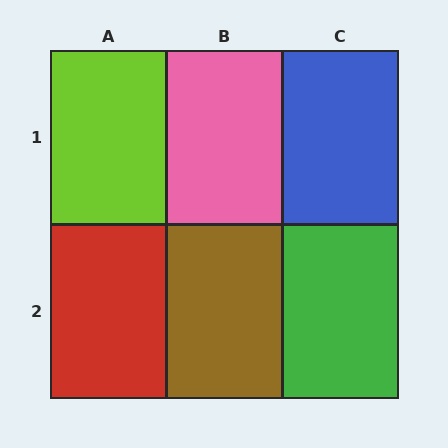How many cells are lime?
1 cell is lime.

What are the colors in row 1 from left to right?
Lime, pink, blue.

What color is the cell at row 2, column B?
Brown.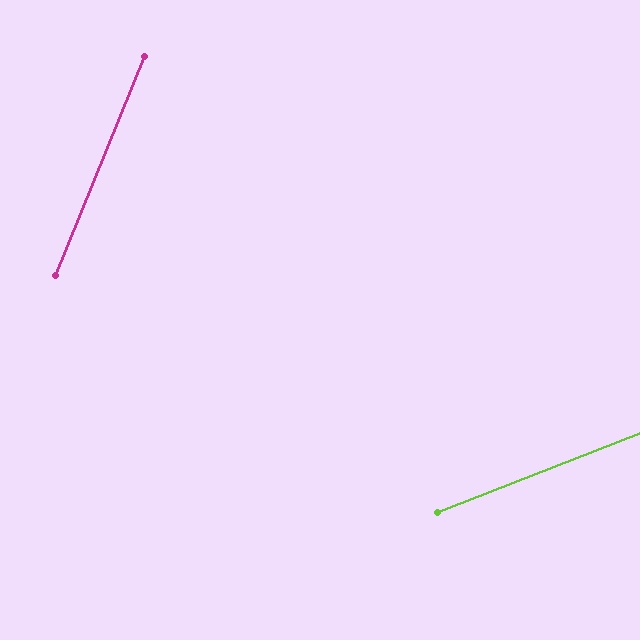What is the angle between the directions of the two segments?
Approximately 46 degrees.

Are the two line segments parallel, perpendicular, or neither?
Neither parallel nor perpendicular — they differ by about 46°.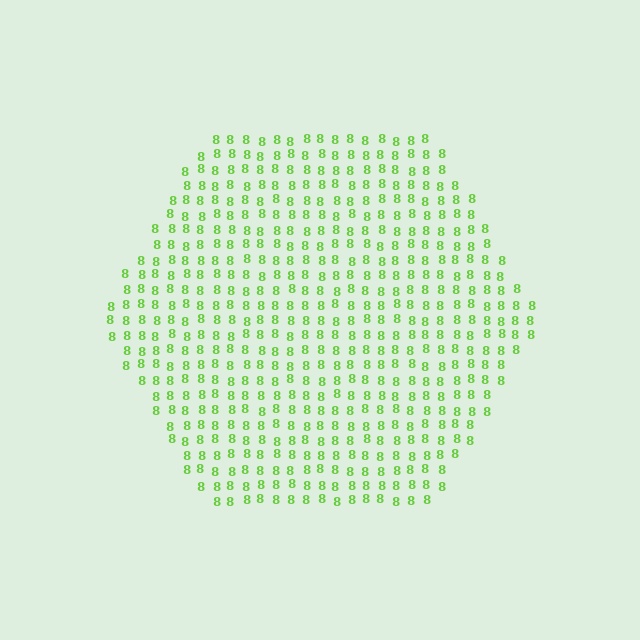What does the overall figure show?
The overall figure shows a hexagon.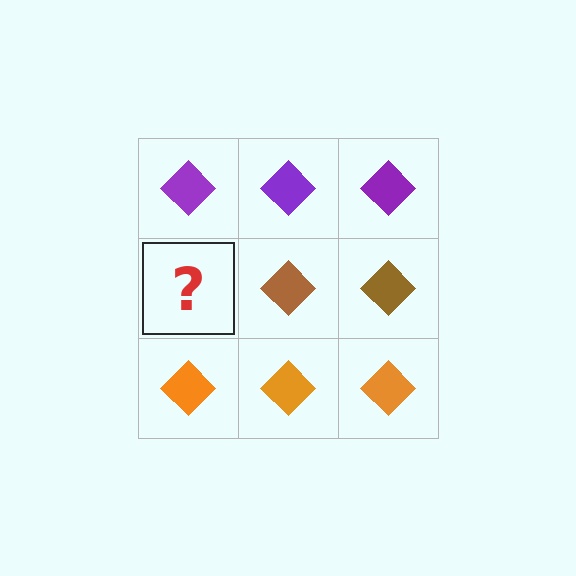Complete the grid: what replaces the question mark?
The question mark should be replaced with a brown diamond.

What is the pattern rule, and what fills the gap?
The rule is that each row has a consistent color. The gap should be filled with a brown diamond.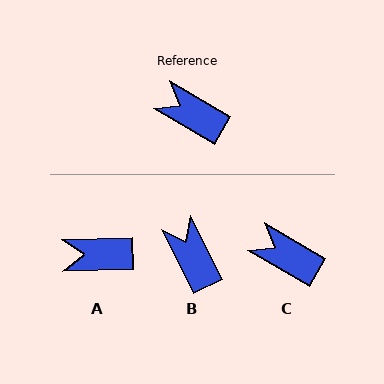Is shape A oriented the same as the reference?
No, it is off by about 32 degrees.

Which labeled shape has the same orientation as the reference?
C.